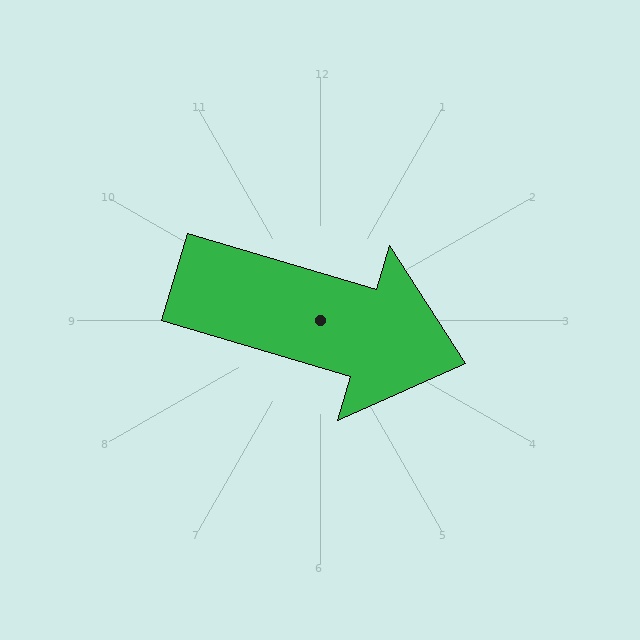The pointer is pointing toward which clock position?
Roughly 4 o'clock.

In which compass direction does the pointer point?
East.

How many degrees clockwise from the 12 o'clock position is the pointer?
Approximately 107 degrees.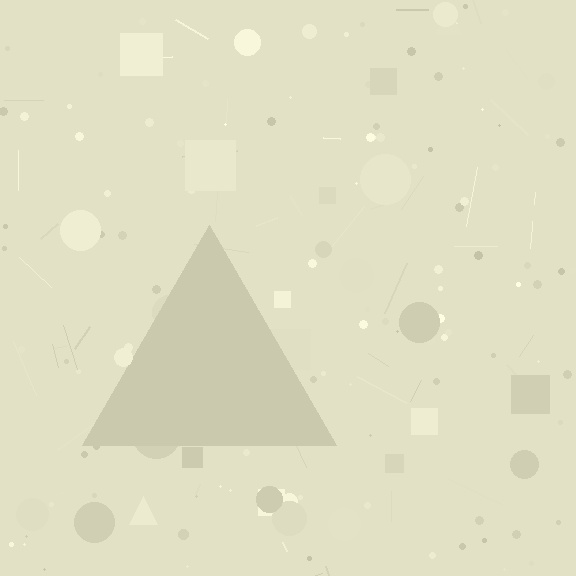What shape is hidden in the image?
A triangle is hidden in the image.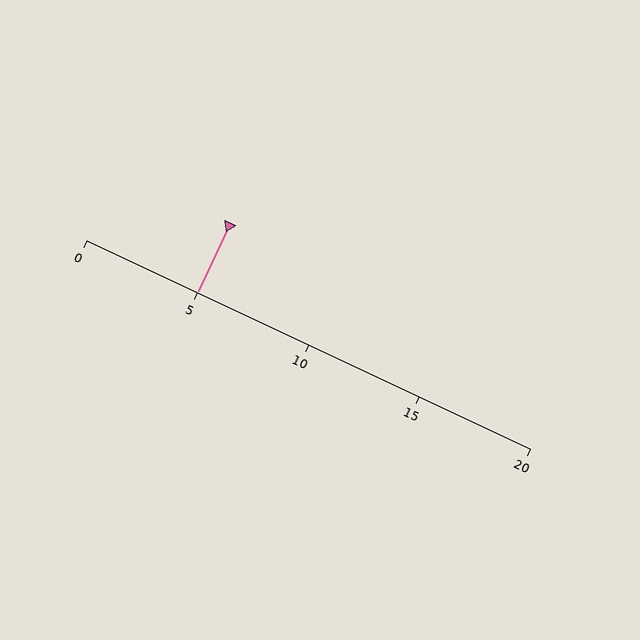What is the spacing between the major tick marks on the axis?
The major ticks are spaced 5 apart.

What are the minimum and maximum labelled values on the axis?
The axis runs from 0 to 20.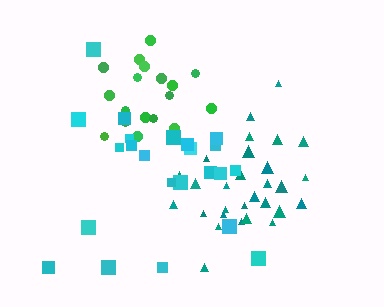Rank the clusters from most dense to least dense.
teal, green, cyan.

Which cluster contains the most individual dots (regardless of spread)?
Teal (29).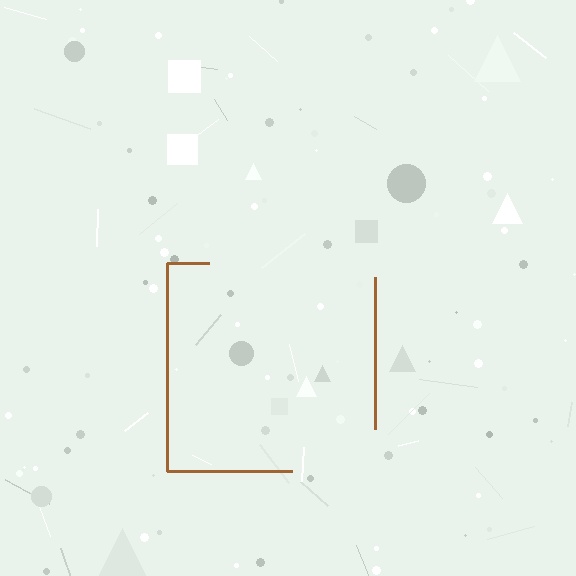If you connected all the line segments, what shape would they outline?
They would outline a square.